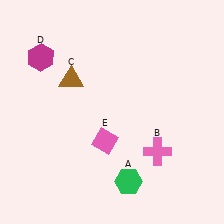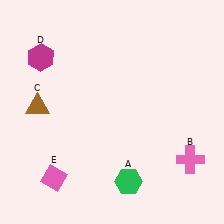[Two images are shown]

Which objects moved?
The objects that moved are: the pink cross (B), the brown triangle (C), the pink diamond (E).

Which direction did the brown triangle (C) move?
The brown triangle (C) moved left.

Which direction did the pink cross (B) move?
The pink cross (B) moved right.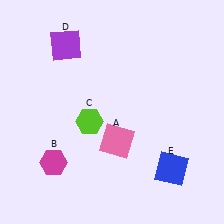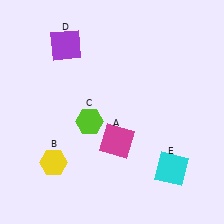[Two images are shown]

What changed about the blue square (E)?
In Image 1, E is blue. In Image 2, it changed to cyan.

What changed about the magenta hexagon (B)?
In Image 1, B is magenta. In Image 2, it changed to yellow.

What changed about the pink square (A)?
In Image 1, A is pink. In Image 2, it changed to magenta.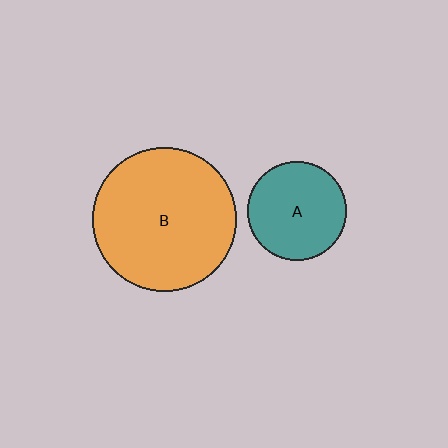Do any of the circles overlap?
No, none of the circles overlap.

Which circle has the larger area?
Circle B (orange).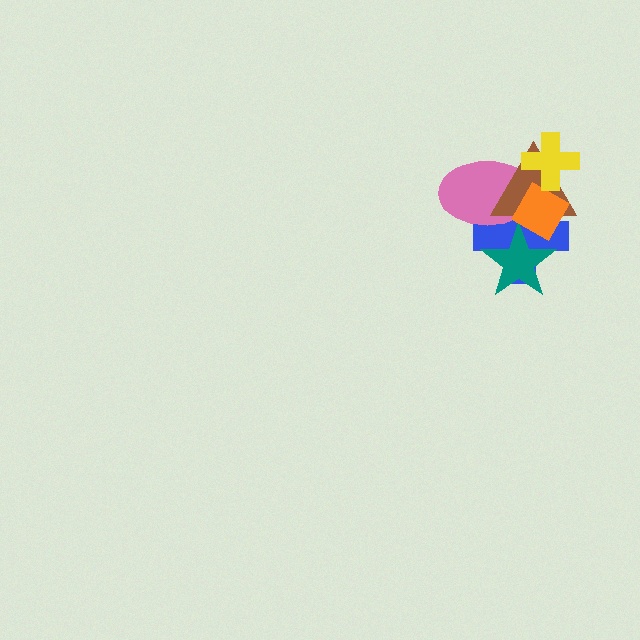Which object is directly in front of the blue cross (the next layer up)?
The teal star is directly in front of the blue cross.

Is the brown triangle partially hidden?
Yes, it is partially covered by another shape.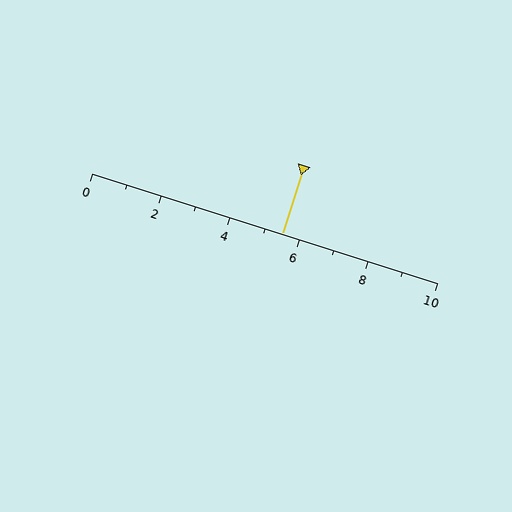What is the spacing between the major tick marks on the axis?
The major ticks are spaced 2 apart.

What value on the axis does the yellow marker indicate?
The marker indicates approximately 5.5.